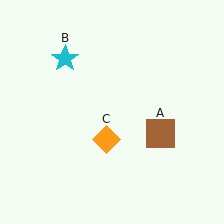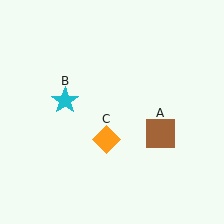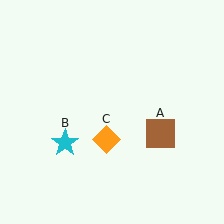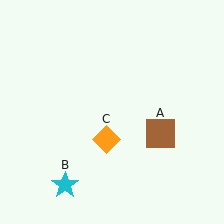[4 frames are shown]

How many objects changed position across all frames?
1 object changed position: cyan star (object B).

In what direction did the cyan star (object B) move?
The cyan star (object B) moved down.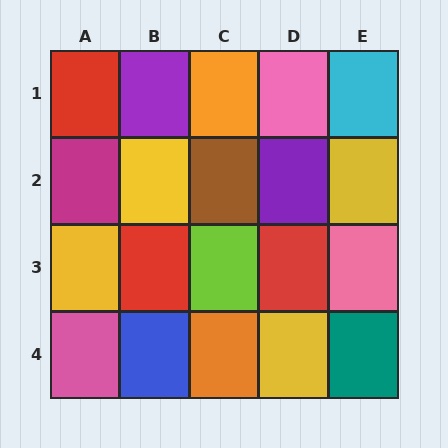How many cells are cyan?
1 cell is cyan.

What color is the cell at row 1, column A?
Red.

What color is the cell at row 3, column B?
Red.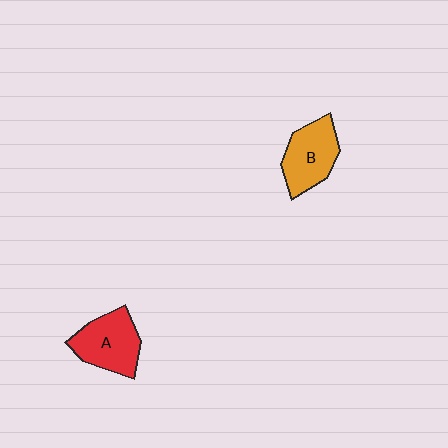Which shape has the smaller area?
Shape B (orange).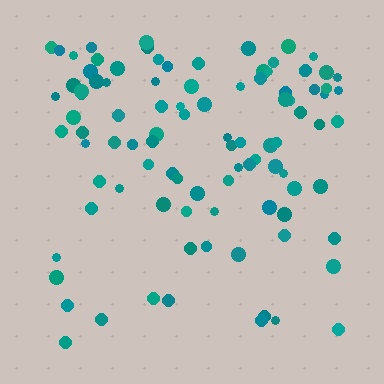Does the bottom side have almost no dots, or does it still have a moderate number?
Still a moderate number, just noticeably fewer than the top.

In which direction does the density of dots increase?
From bottom to top, with the top side densest.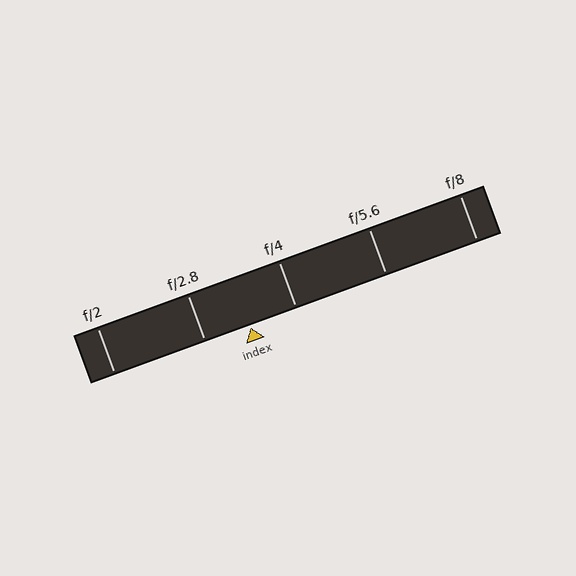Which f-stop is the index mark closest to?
The index mark is closest to f/4.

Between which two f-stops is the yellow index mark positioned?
The index mark is between f/2.8 and f/4.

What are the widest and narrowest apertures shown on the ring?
The widest aperture shown is f/2 and the narrowest is f/8.